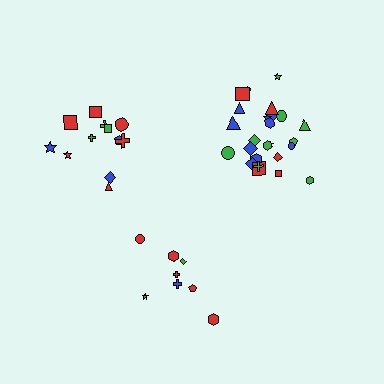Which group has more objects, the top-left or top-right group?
The top-right group.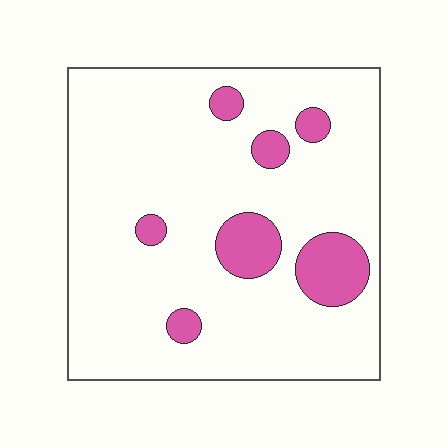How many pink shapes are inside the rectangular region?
7.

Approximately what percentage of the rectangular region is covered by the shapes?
Approximately 15%.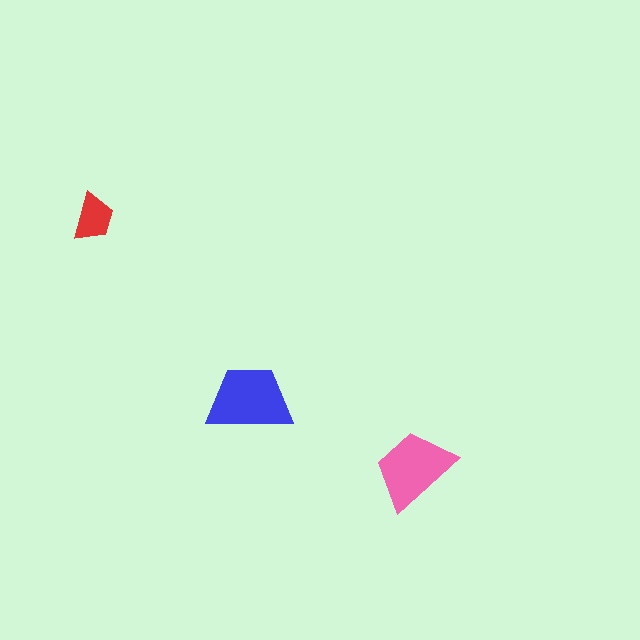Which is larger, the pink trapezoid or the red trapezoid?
The pink one.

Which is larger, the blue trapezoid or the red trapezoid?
The blue one.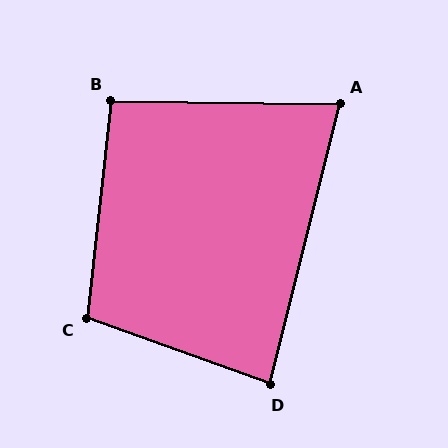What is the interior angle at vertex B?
Approximately 96 degrees (obtuse).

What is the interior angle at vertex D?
Approximately 84 degrees (acute).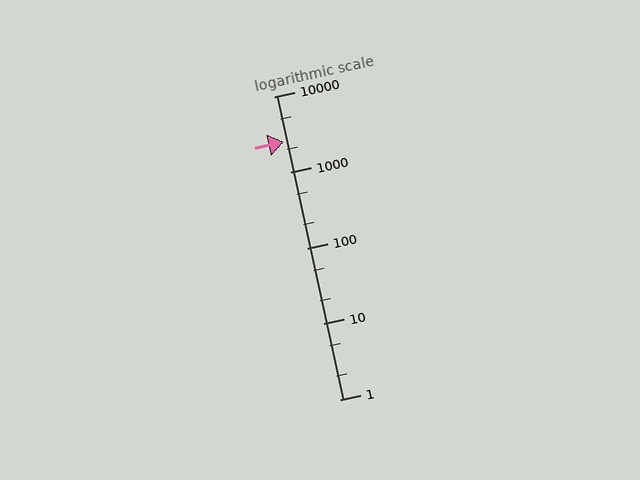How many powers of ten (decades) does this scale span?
The scale spans 4 decades, from 1 to 10000.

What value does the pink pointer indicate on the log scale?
The pointer indicates approximately 2500.